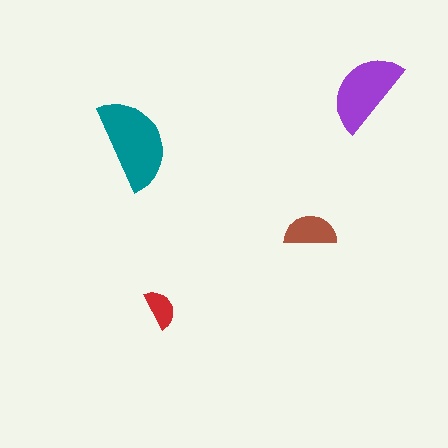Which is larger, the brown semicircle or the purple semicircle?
The purple one.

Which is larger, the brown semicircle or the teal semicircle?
The teal one.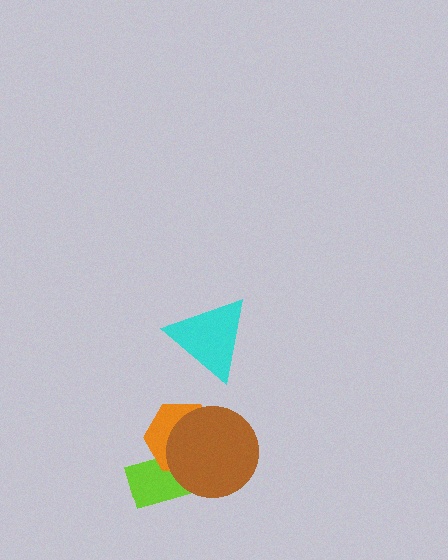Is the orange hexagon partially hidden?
Yes, it is partially covered by another shape.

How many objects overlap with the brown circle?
2 objects overlap with the brown circle.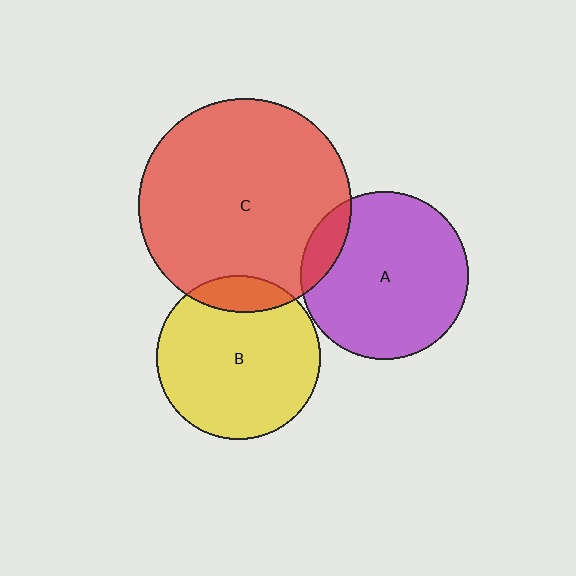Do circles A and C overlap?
Yes.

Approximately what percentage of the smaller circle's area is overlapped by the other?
Approximately 10%.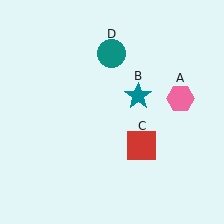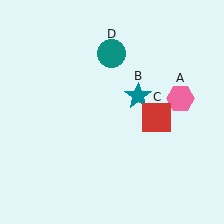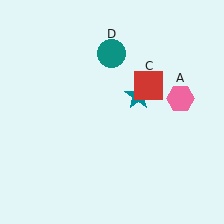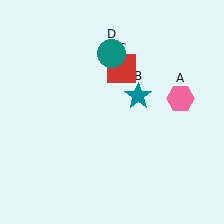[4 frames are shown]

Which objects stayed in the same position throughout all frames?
Pink hexagon (object A) and teal star (object B) and teal circle (object D) remained stationary.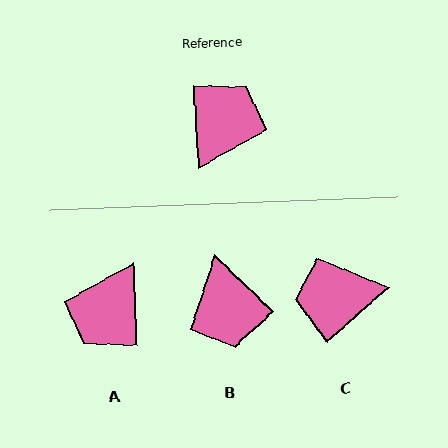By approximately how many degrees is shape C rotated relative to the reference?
Approximately 128 degrees counter-clockwise.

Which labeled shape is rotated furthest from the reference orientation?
A, about 179 degrees away.